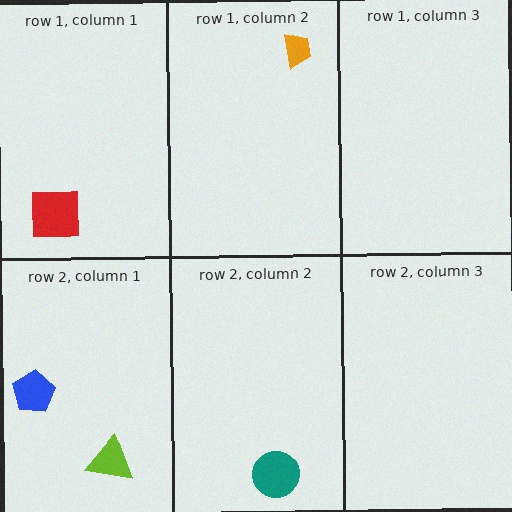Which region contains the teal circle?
The row 2, column 2 region.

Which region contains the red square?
The row 1, column 1 region.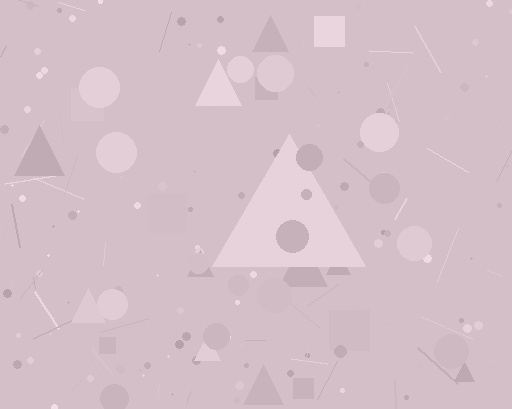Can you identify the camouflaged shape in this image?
The camouflaged shape is a triangle.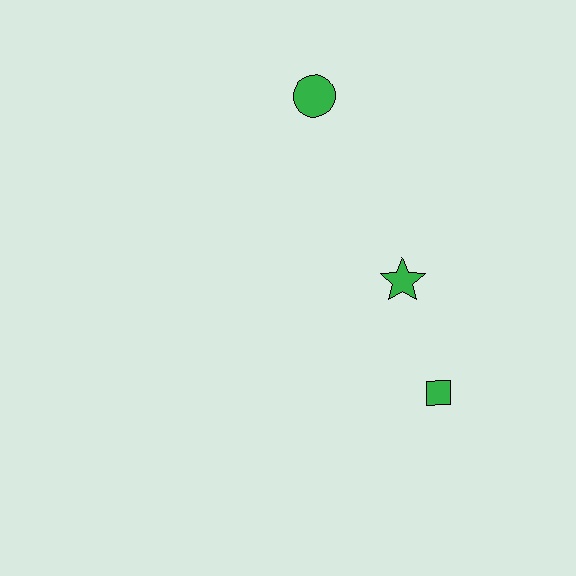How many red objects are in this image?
There are no red objects.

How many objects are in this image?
There are 3 objects.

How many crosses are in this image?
There are no crosses.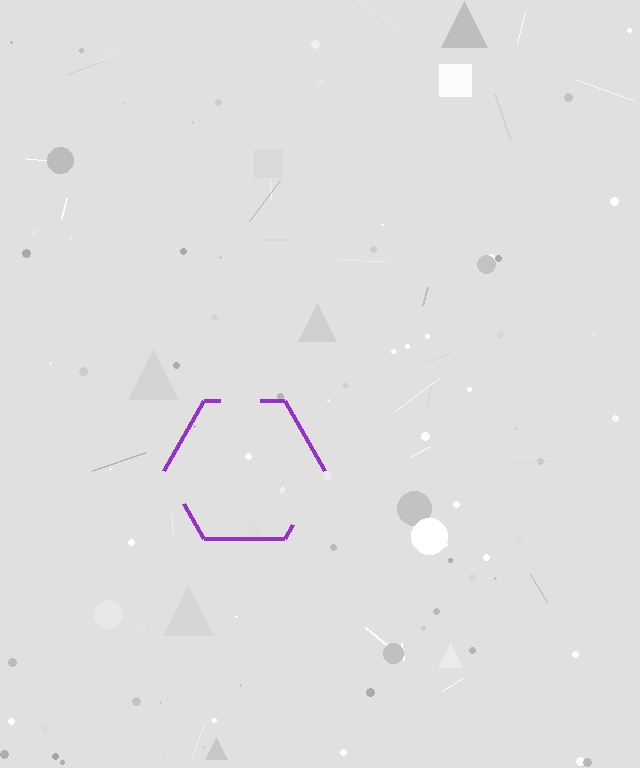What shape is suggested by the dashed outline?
The dashed outline suggests a hexagon.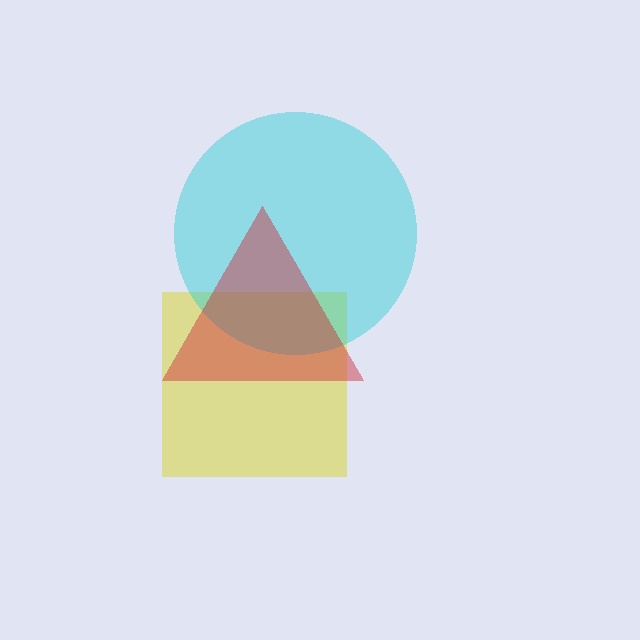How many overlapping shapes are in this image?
There are 3 overlapping shapes in the image.